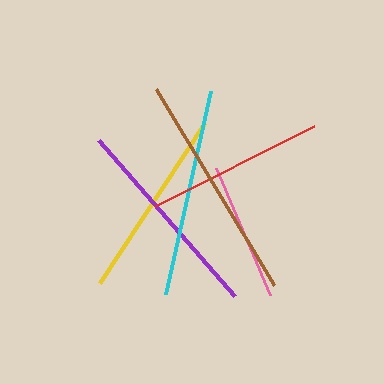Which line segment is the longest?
The brown line is the longest at approximately 229 pixels.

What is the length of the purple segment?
The purple segment is approximately 207 pixels long.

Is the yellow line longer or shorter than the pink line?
The yellow line is longer than the pink line.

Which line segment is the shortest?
The pink line is the shortest at approximately 138 pixels.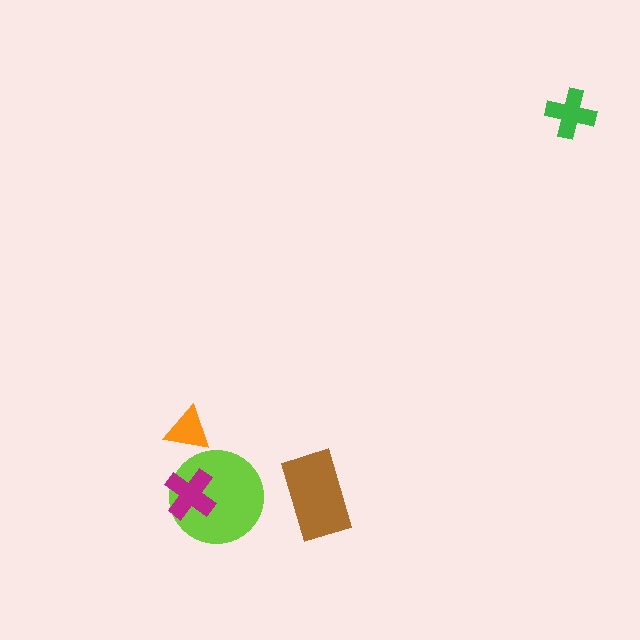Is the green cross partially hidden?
No, no other shape covers it.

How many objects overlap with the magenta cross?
1 object overlaps with the magenta cross.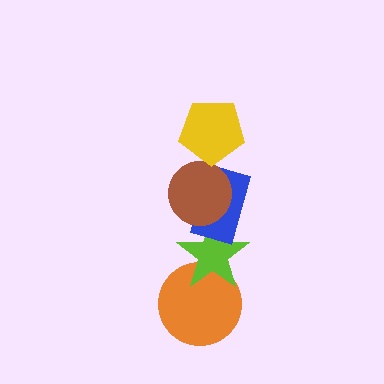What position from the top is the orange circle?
The orange circle is 5th from the top.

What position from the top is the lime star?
The lime star is 4th from the top.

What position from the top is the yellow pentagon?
The yellow pentagon is 1st from the top.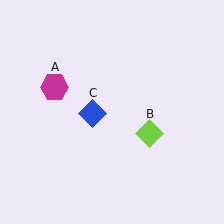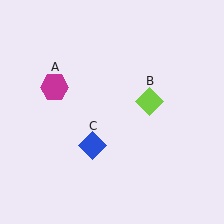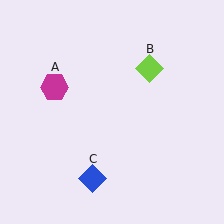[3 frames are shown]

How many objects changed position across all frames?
2 objects changed position: lime diamond (object B), blue diamond (object C).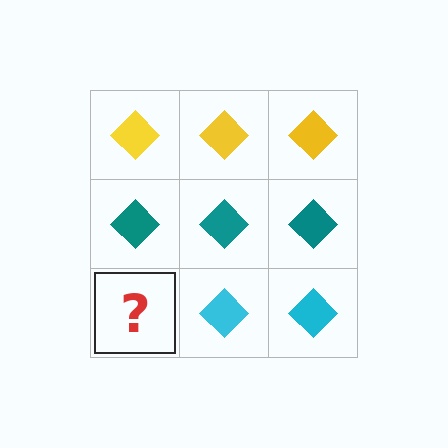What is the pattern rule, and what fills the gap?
The rule is that each row has a consistent color. The gap should be filled with a cyan diamond.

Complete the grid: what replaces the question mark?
The question mark should be replaced with a cyan diamond.